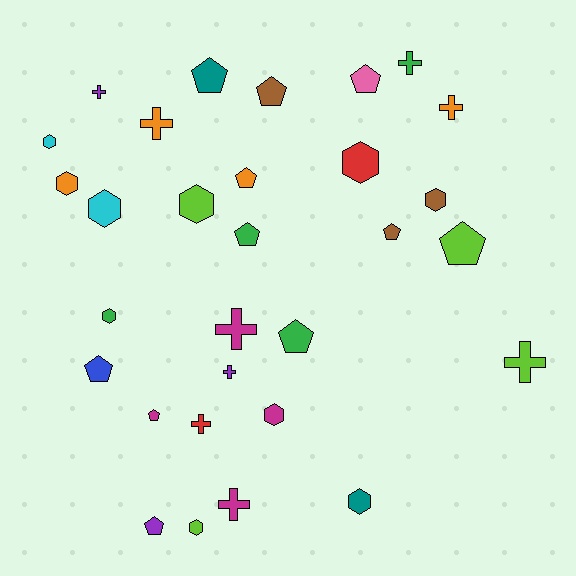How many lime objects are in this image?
There are 4 lime objects.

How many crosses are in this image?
There are 9 crosses.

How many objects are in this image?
There are 30 objects.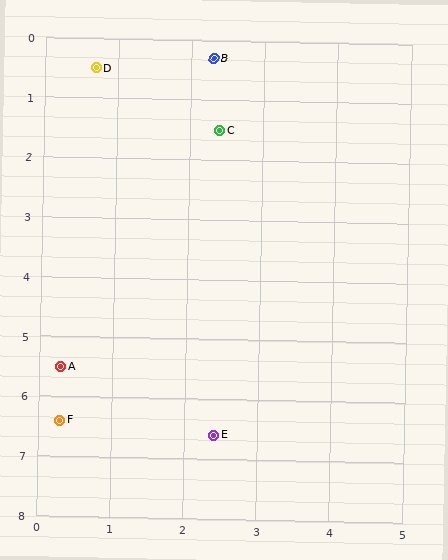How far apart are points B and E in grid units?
Points B and E are about 6.3 grid units apart.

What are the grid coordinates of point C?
Point C is at approximately (2.4, 1.5).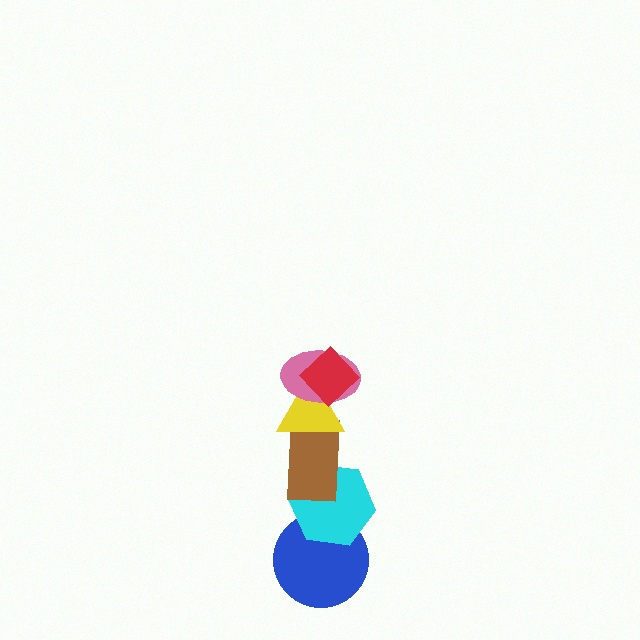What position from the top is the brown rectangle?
The brown rectangle is 4th from the top.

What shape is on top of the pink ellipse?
The red diamond is on top of the pink ellipse.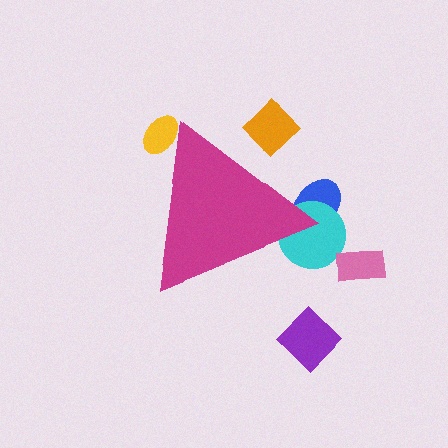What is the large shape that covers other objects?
A magenta triangle.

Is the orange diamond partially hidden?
Yes, the orange diamond is partially hidden behind the magenta triangle.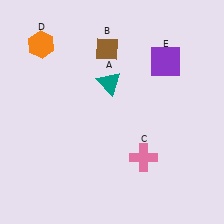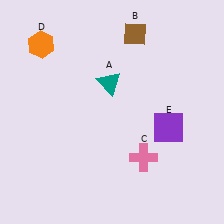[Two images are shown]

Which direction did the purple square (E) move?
The purple square (E) moved down.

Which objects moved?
The objects that moved are: the brown diamond (B), the purple square (E).